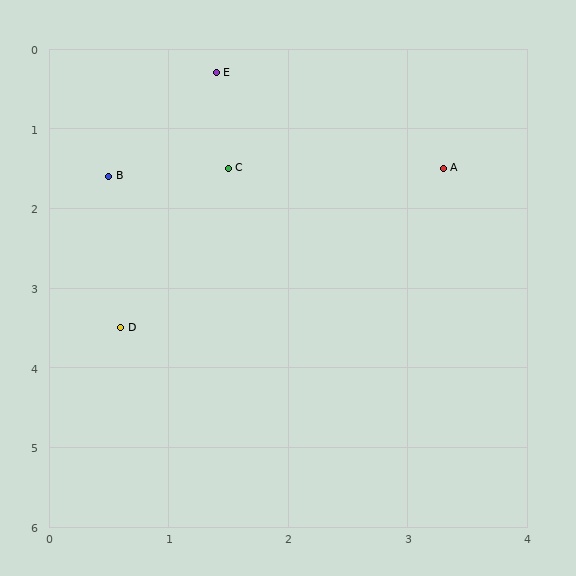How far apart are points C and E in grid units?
Points C and E are about 1.2 grid units apart.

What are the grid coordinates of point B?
Point B is at approximately (0.5, 1.6).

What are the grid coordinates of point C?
Point C is at approximately (1.5, 1.5).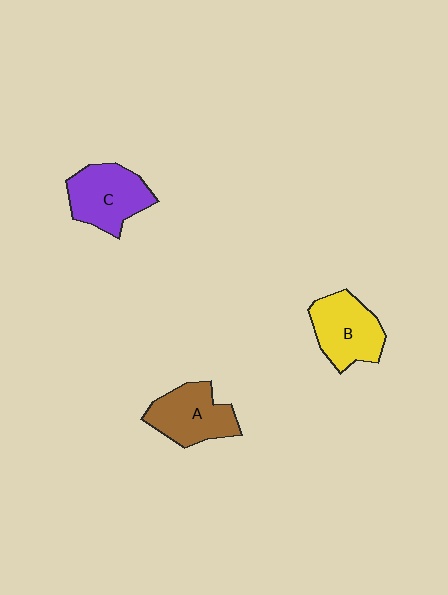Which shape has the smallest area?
Shape A (brown).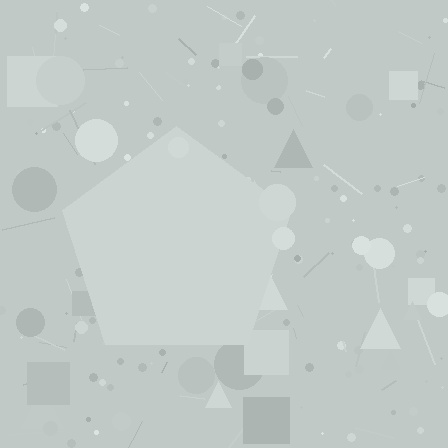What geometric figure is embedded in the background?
A pentagon is embedded in the background.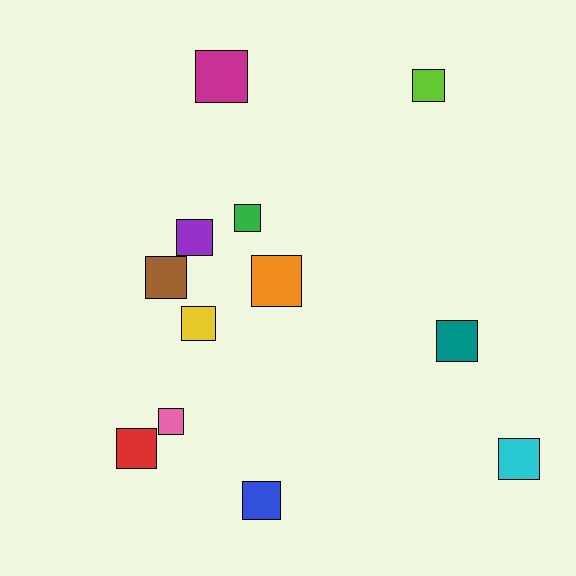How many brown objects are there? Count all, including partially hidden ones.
There is 1 brown object.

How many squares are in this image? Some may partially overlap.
There are 12 squares.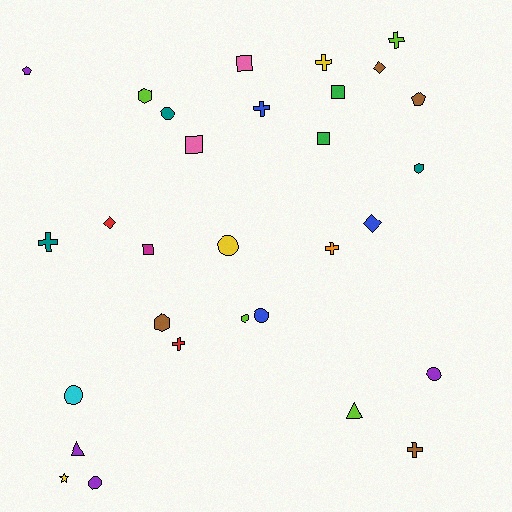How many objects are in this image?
There are 30 objects.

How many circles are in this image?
There are 6 circles.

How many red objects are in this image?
There are 2 red objects.